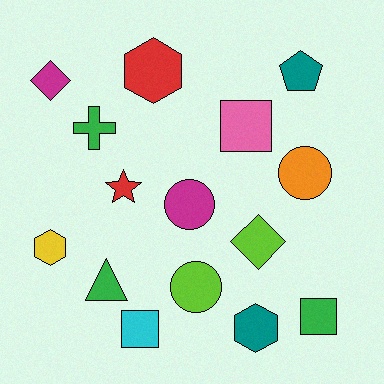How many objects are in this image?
There are 15 objects.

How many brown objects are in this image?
There are no brown objects.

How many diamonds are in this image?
There are 2 diamonds.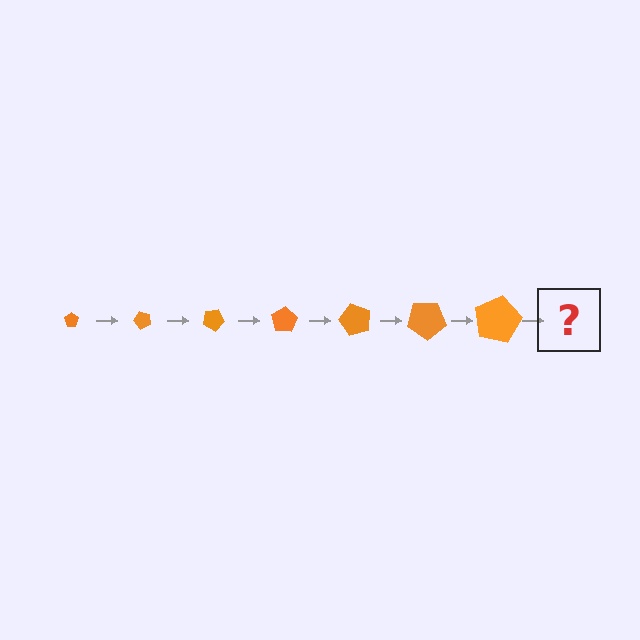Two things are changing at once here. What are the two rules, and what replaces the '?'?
The two rules are that the pentagon grows larger each step and it rotates 50 degrees each step. The '?' should be a pentagon, larger than the previous one and rotated 350 degrees from the start.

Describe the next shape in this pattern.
It should be a pentagon, larger than the previous one and rotated 350 degrees from the start.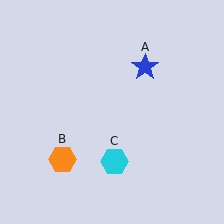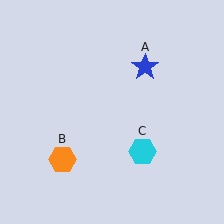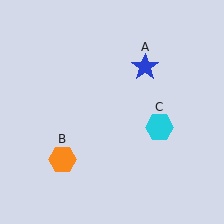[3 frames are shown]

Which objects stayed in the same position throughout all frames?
Blue star (object A) and orange hexagon (object B) remained stationary.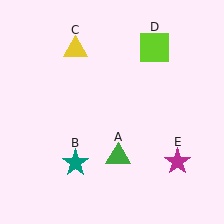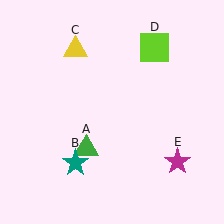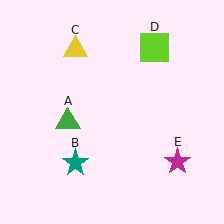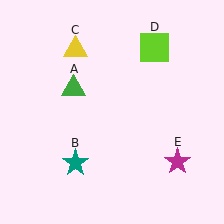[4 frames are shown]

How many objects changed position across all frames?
1 object changed position: green triangle (object A).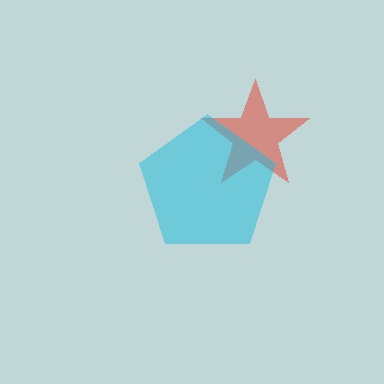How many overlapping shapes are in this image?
There are 2 overlapping shapes in the image.